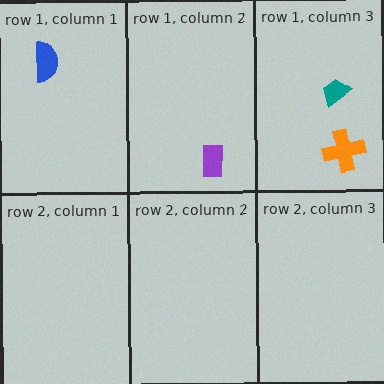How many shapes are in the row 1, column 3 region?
2.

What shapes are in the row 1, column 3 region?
The teal trapezoid, the orange cross.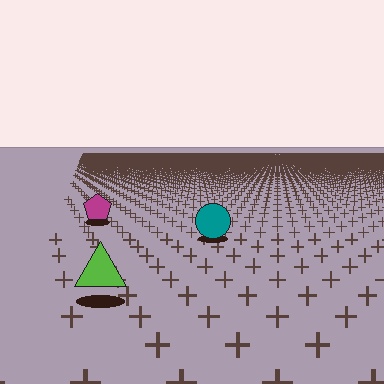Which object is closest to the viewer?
The lime triangle is closest. The texture marks near it are larger and more spread out.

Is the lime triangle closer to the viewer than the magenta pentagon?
Yes. The lime triangle is closer — you can tell from the texture gradient: the ground texture is coarser near it.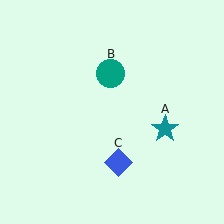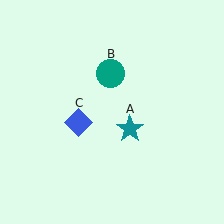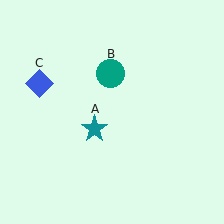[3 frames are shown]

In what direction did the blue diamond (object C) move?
The blue diamond (object C) moved up and to the left.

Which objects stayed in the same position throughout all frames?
Teal circle (object B) remained stationary.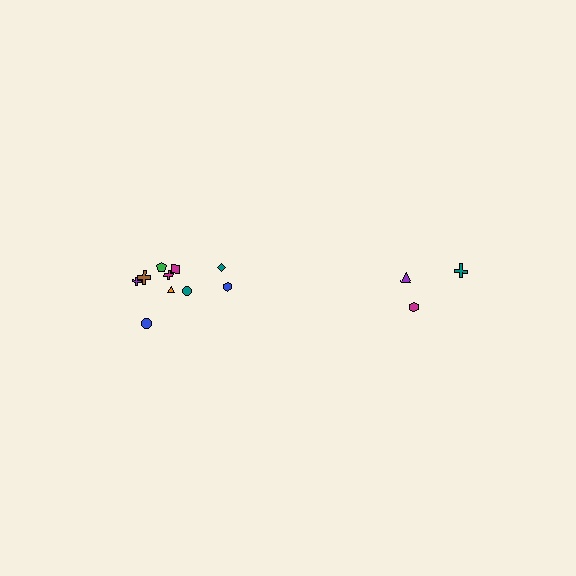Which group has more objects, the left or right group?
The left group.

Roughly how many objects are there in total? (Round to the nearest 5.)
Roughly 15 objects in total.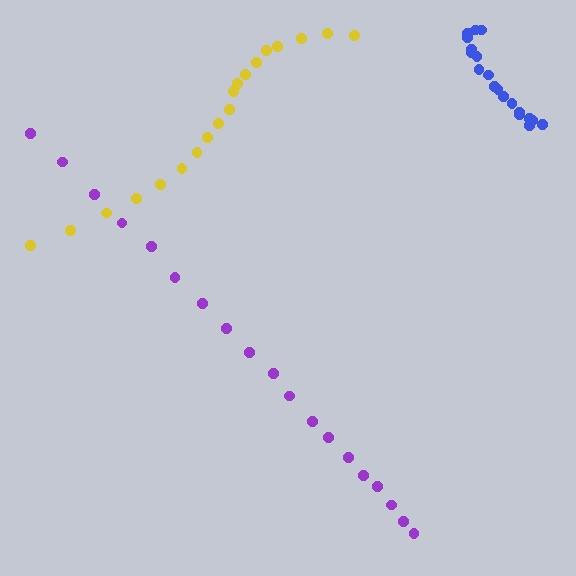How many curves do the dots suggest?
There are 3 distinct paths.